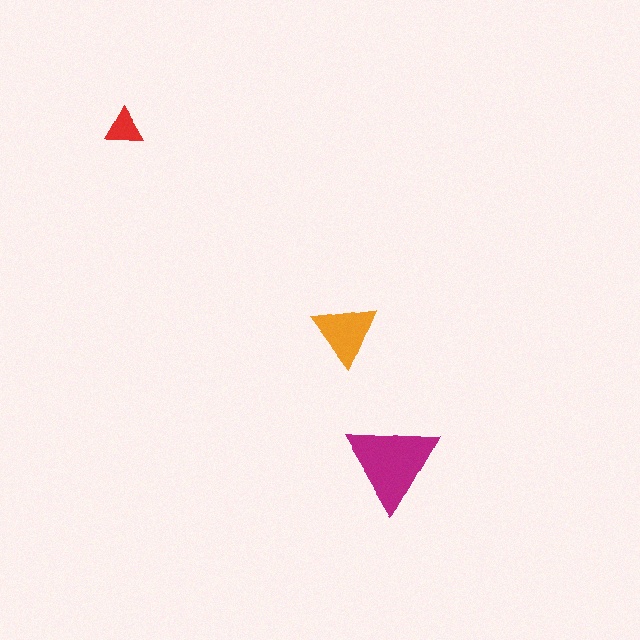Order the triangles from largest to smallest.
the magenta one, the orange one, the red one.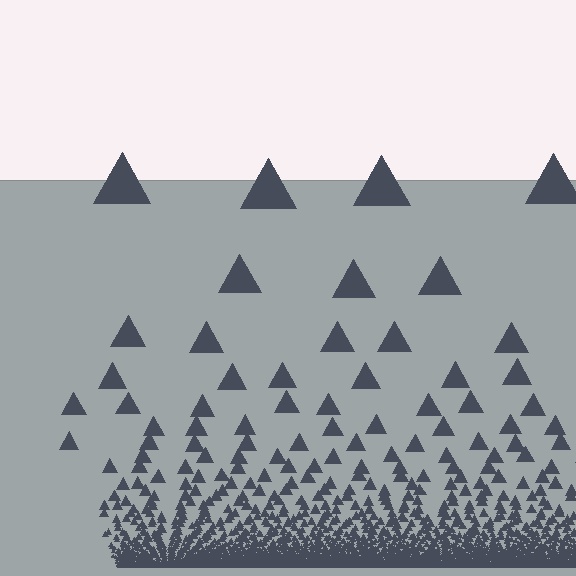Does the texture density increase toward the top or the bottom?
Density increases toward the bottom.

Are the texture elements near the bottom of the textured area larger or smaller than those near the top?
Smaller. The gradient is inverted — elements near the bottom are smaller and denser.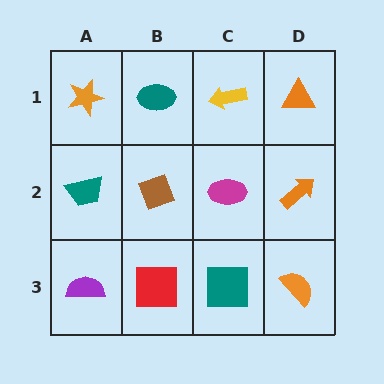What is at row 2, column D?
An orange arrow.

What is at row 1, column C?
A yellow arrow.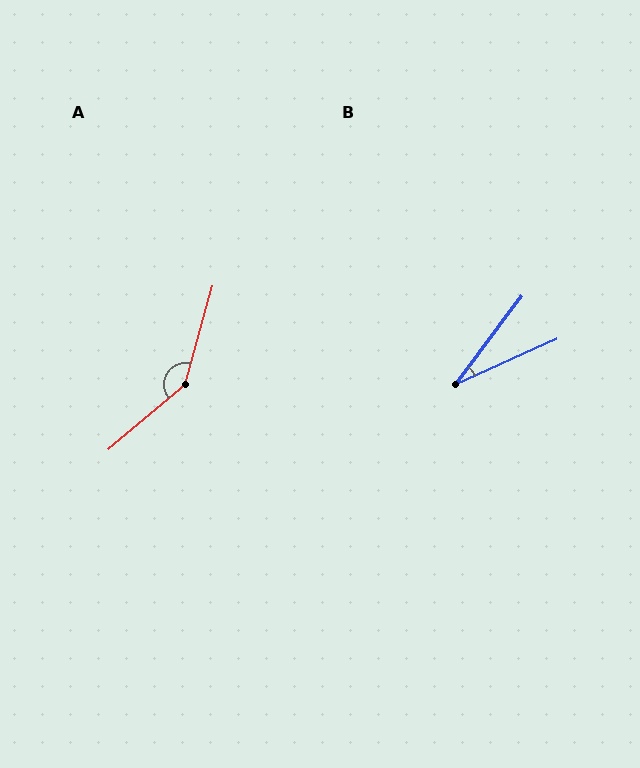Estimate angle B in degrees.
Approximately 29 degrees.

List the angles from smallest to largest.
B (29°), A (146°).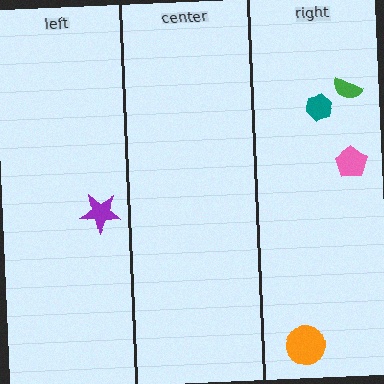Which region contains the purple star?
The left region.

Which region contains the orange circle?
The right region.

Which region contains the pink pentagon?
The right region.